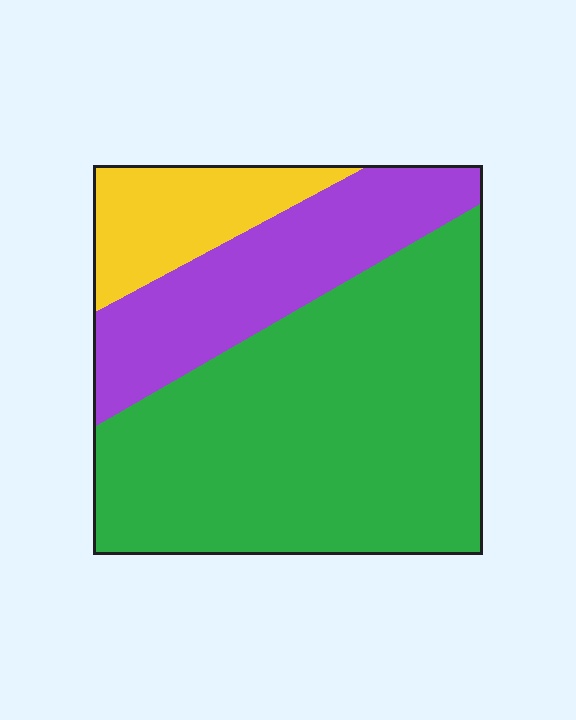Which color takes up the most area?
Green, at roughly 60%.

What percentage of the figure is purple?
Purple covers about 25% of the figure.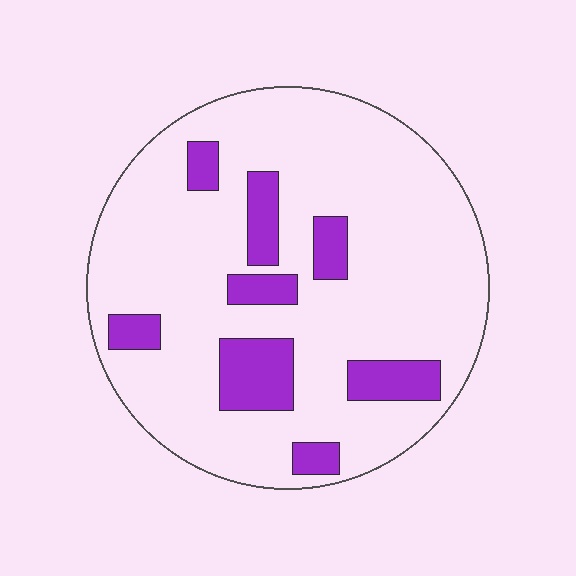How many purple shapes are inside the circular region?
8.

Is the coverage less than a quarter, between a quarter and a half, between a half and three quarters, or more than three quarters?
Less than a quarter.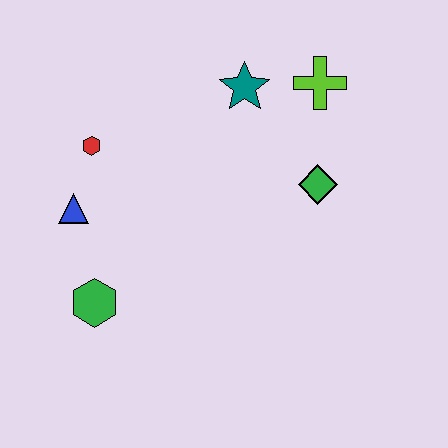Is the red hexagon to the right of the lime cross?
No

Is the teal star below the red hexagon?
No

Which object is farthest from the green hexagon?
The lime cross is farthest from the green hexagon.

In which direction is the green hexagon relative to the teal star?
The green hexagon is below the teal star.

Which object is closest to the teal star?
The lime cross is closest to the teal star.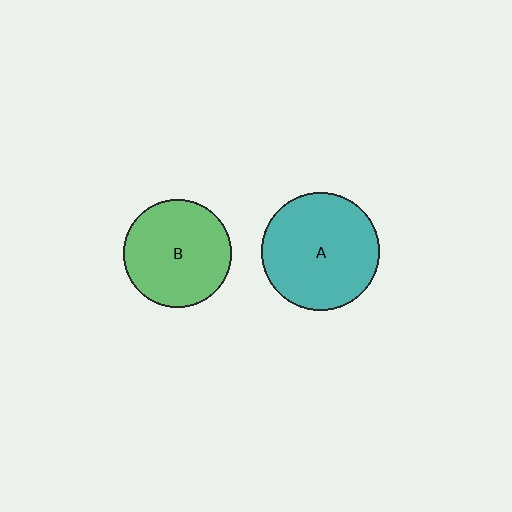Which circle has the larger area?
Circle A (teal).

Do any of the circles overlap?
No, none of the circles overlap.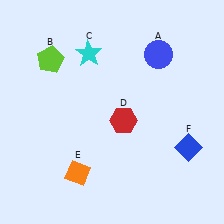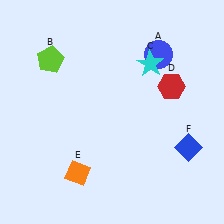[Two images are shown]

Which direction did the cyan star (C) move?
The cyan star (C) moved right.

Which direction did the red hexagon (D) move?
The red hexagon (D) moved right.